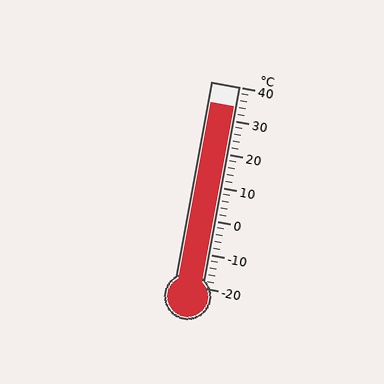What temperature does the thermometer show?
The thermometer shows approximately 34°C.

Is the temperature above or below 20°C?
The temperature is above 20°C.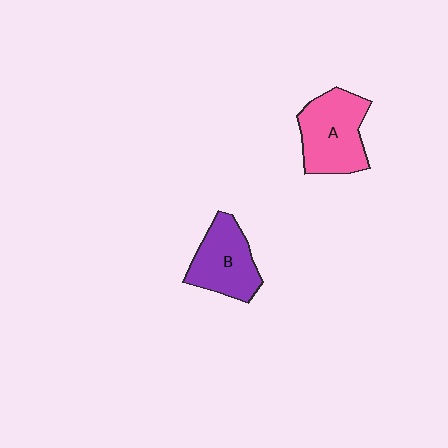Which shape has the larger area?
Shape A (pink).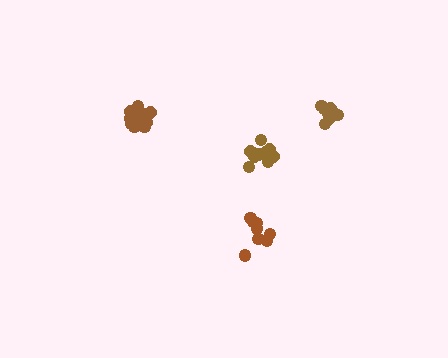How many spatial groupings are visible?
There are 4 spatial groupings.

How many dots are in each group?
Group 1: 14 dots, Group 2: 10 dots, Group 3: 8 dots, Group 4: 8 dots (40 total).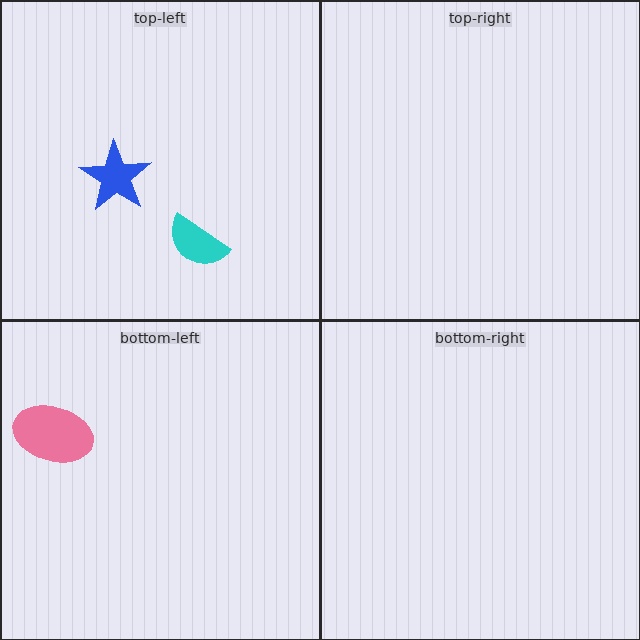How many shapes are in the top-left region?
2.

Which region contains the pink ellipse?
The bottom-left region.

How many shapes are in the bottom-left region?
1.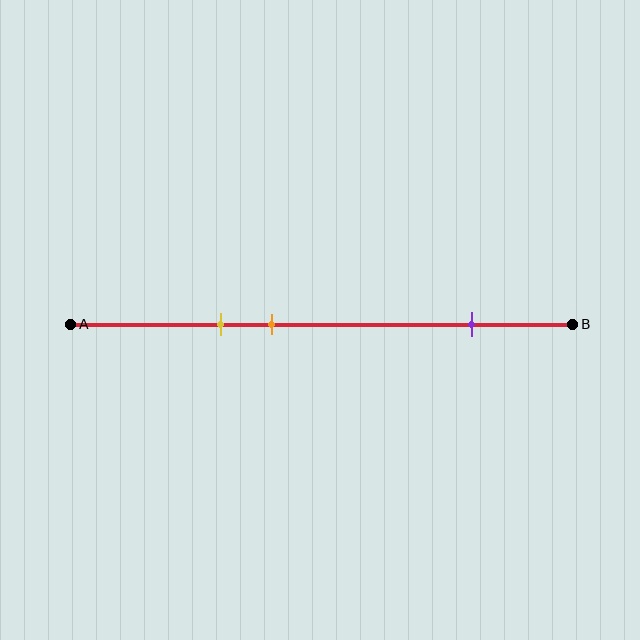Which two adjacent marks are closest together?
The yellow and orange marks are the closest adjacent pair.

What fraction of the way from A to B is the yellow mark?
The yellow mark is approximately 30% (0.3) of the way from A to B.